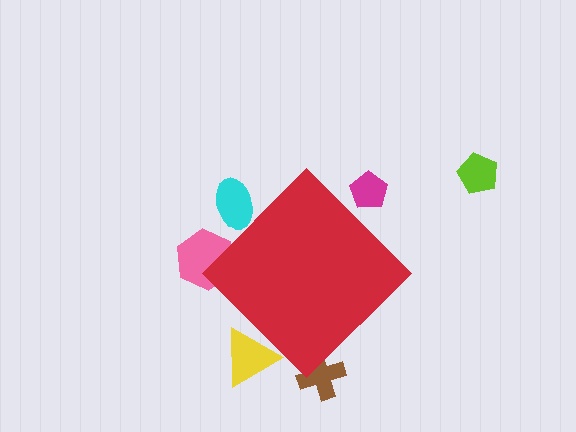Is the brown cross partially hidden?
Yes, the brown cross is partially hidden behind the red diamond.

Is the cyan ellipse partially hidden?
Yes, the cyan ellipse is partially hidden behind the red diamond.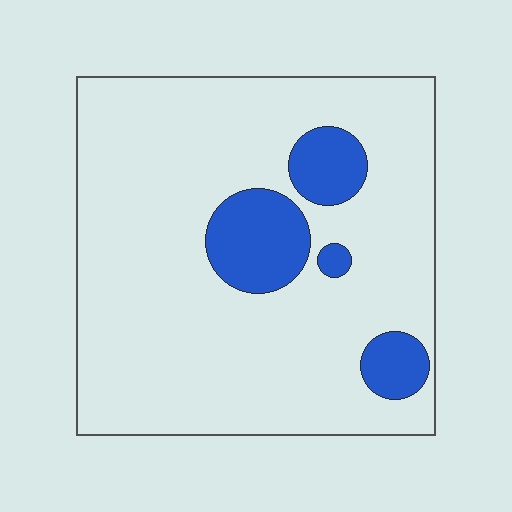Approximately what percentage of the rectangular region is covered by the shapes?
Approximately 15%.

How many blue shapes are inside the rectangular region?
4.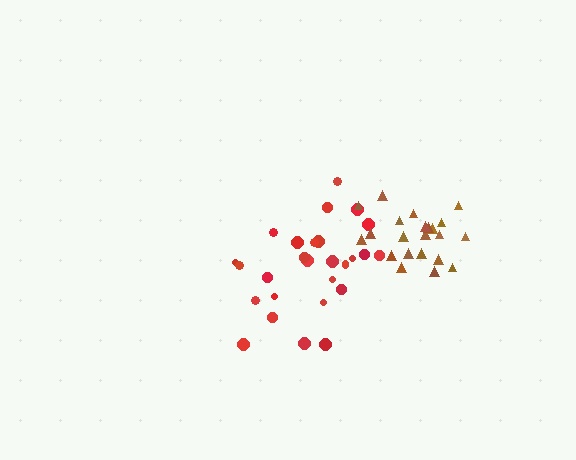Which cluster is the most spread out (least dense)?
Red.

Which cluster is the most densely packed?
Brown.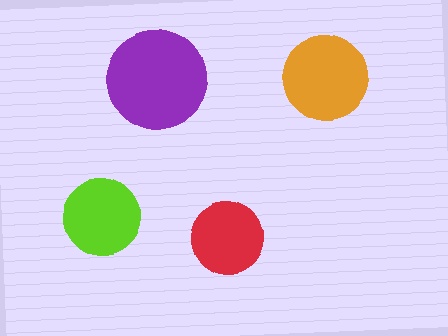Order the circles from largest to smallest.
the purple one, the orange one, the lime one, the red one.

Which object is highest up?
The purple circle is topmost.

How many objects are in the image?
There are 4 objects in the image.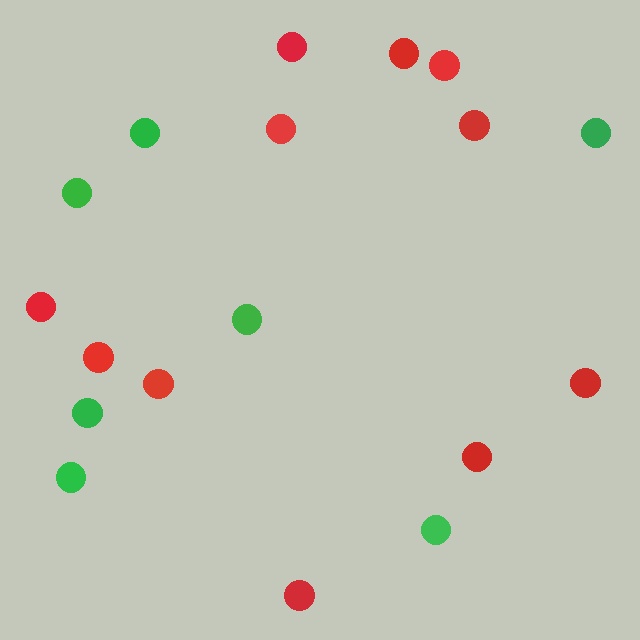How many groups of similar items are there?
There are 2 groups: one group of green circles (7) and one group of red circles (11).